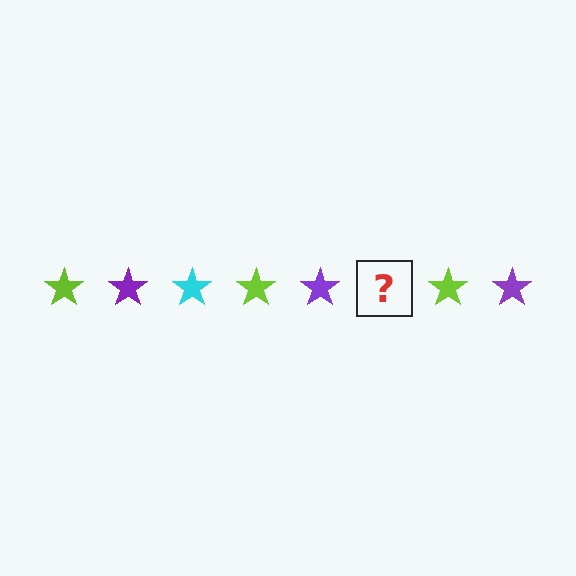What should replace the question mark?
The question mark should be replaced with a cyan star.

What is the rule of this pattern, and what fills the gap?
The rule is that the pattern cycles through lime, purple, cyan stars. The gap should be filled with a cyan star.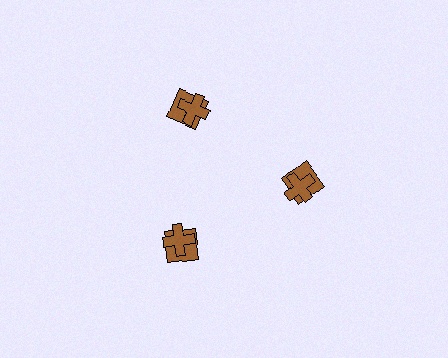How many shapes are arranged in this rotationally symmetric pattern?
There are 6 shapes, arranged in 3 groups of 2.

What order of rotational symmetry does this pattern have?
This pattern has 3-fold rotational symmetry.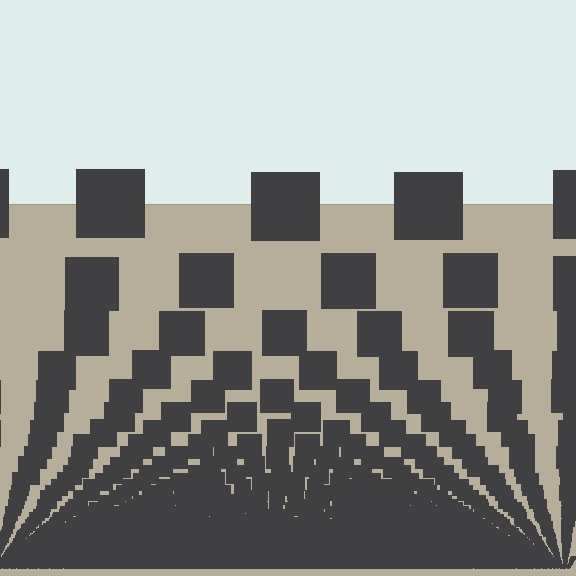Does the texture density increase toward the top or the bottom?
Density increases toward the bottom.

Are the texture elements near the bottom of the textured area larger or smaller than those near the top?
Smaller. The gradient is inverted — elements near the bottom are smaller and denser.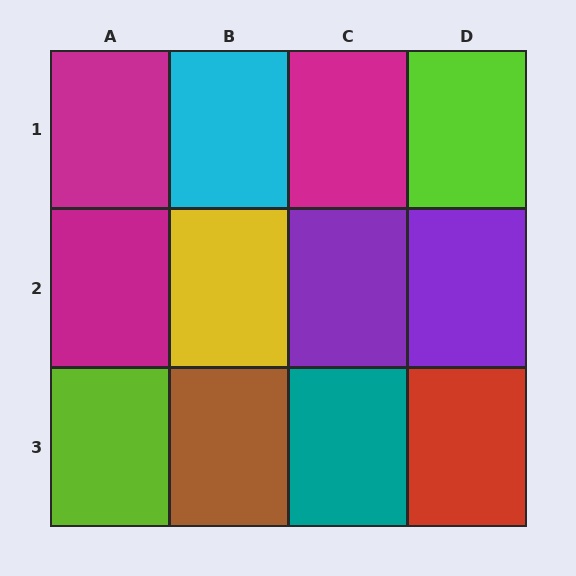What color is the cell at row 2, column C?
Purple.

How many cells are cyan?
1 cell is cyan.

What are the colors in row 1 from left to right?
Magenta, cyan, magenta, lime.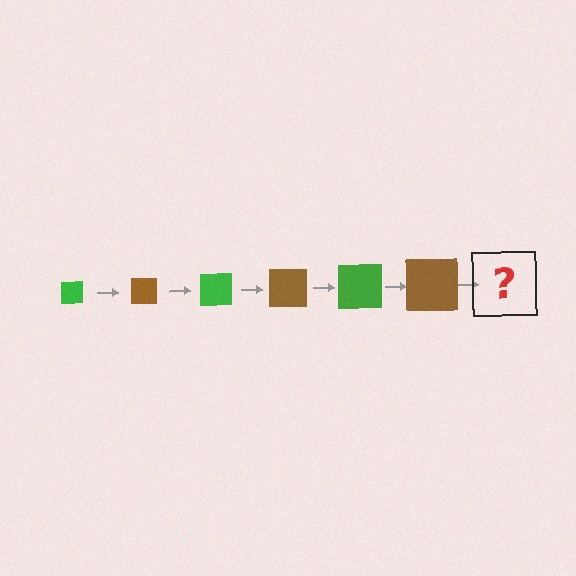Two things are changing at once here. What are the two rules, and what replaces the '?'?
The two rules are that the square grows larger each step and the color cycles through green and brown. The '?' should be a green square, larger than the previous one.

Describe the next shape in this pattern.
It should be a green square, larger than the previous one.